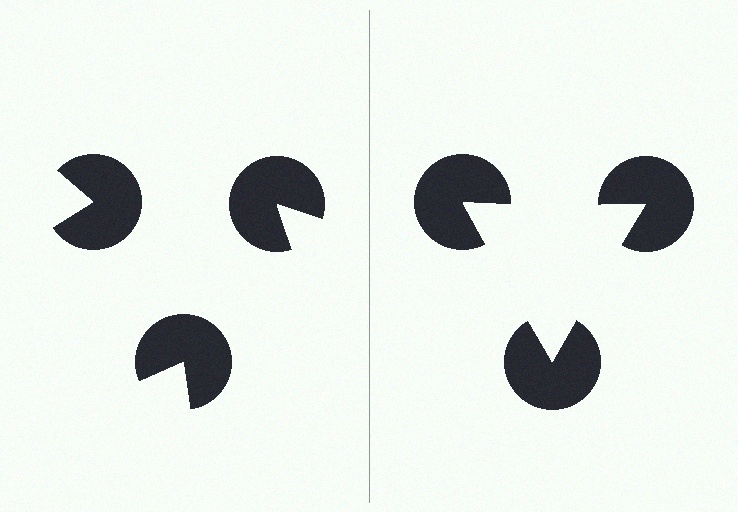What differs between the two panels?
The pac-man discs are positioned identically on both sides; only the wedge orientations differ. On the right they align to a triangle; on the left they are misaligned.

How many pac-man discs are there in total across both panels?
6 — 3 on each side.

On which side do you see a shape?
An illusory triangle appears on the right side. On the left side the wedge cuts are rotated, so no coherent shape forms.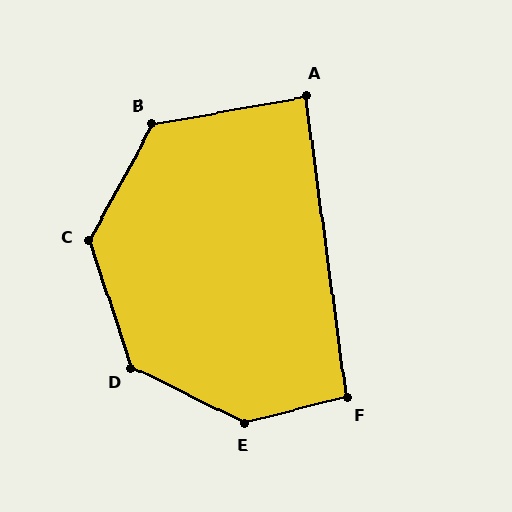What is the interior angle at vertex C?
Approximately 133 degrees (obtuse).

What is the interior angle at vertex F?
Approximately 97 degrees (obtuse).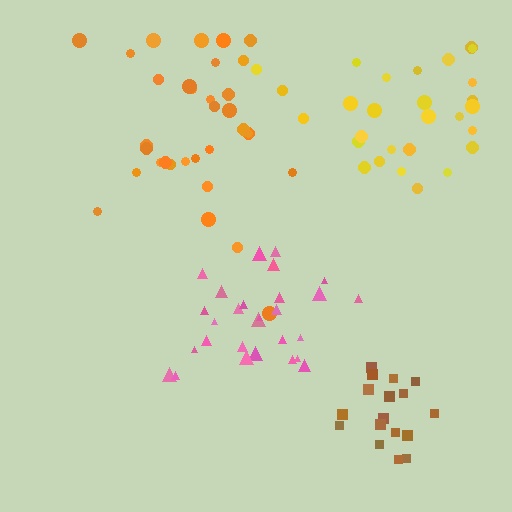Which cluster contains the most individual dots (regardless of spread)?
Orange (33).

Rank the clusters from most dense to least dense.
brown, pink, orange, yellow.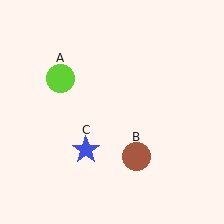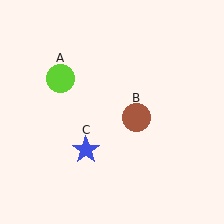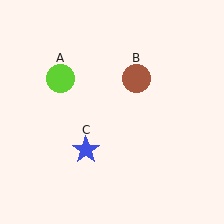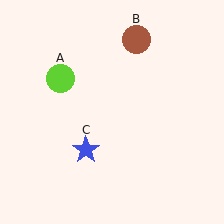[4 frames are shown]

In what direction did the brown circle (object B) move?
The brown circle (object B) moved up.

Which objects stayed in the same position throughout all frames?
Lime circle (object A) and blue star (object C) remained stationary.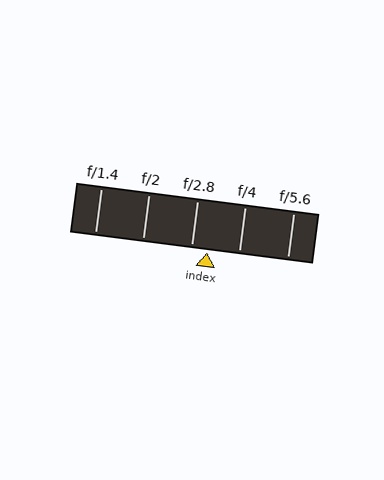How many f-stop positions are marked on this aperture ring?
There are 5 f-stop positions marked.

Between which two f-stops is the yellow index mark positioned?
The index mark is between f/2.8 and f/4.